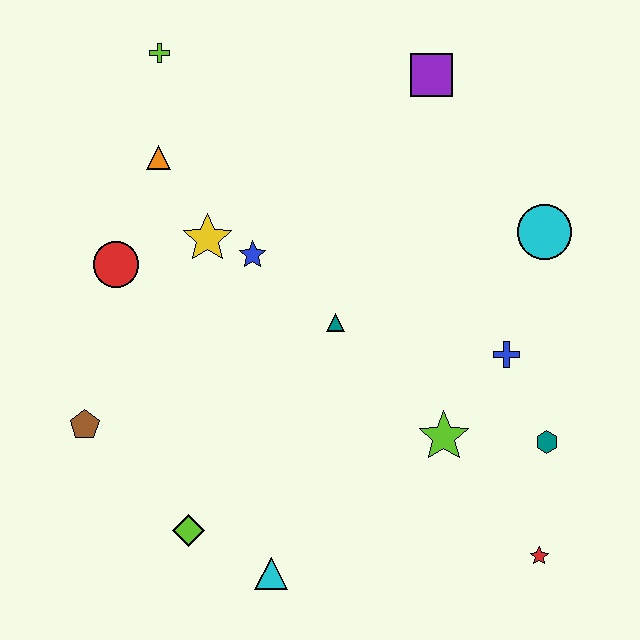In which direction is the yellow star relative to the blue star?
The yellow star is to the left of the blue star.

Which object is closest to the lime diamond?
The cyan triangle is closest to the lime diamond.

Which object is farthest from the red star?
The lime cross is farthest from the red star.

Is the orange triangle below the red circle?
No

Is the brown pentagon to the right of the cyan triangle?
No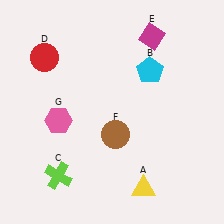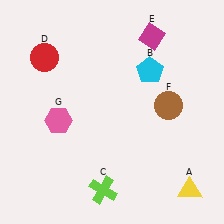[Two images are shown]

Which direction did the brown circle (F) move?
The brown circle (F) moved right.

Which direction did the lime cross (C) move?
The lime cross (C) moved right.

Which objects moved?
The objects that moved are: the yellow triangle (A), the lime cross (C), the brown circle (F).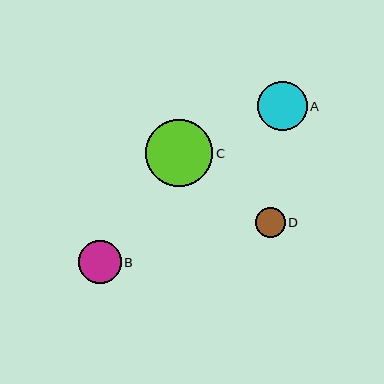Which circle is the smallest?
Circle D is the smallest with a size of approximately 30 pixels.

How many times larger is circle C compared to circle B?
Circle C is approximately 1.6 times the size of circle B.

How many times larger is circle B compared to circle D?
Circle B is approximately 1.4 times the size of circle D.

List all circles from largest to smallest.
From largest to smallest: C, A, B, D.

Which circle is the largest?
Circle C is the largest with a size of approximately 67 pixels.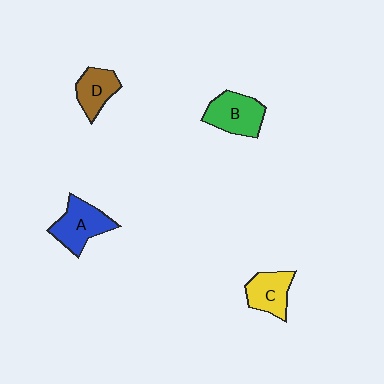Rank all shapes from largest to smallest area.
From largest to smallest: A (blue), B (green), C (yellow), D (brown).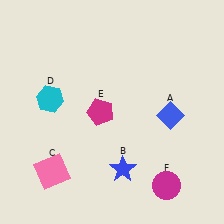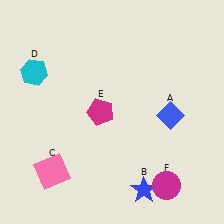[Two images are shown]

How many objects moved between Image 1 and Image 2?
2 objects moved between the two images.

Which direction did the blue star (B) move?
The blue star (B) moved right.